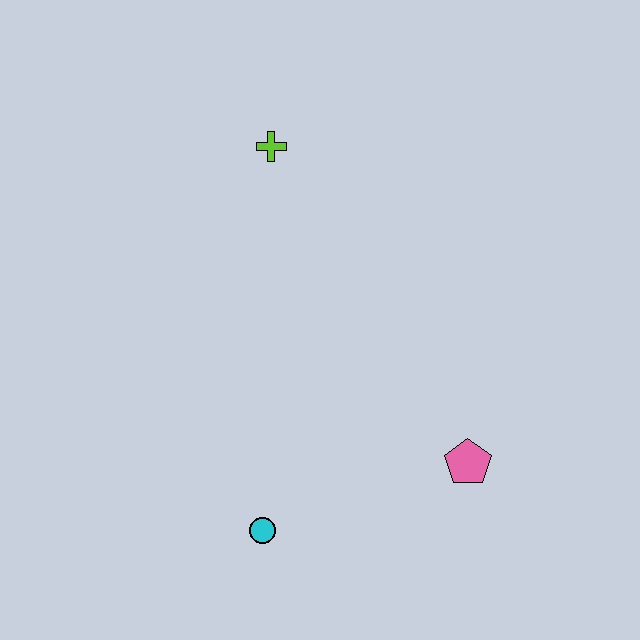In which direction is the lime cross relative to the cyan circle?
The lime cross is above the cyan circle.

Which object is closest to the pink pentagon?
The cyan circle is closest to the pink pentagon.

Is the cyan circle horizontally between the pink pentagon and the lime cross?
No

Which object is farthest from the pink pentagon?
The lime cross is farthest from the pink pentagon.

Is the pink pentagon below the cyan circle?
No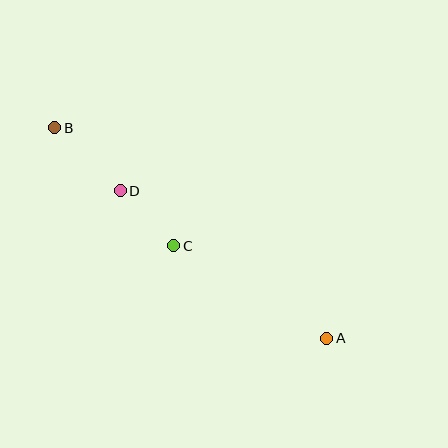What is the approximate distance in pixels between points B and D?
The distance between B and D is approximately 91 pixels.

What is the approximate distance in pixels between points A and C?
The distance between A and C is approximately 179 pixels.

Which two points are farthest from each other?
Points A and B are farthest from each other.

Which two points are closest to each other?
Points C and D are closest to each other.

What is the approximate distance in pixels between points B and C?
The distance between B and C is approximately 168 pixels.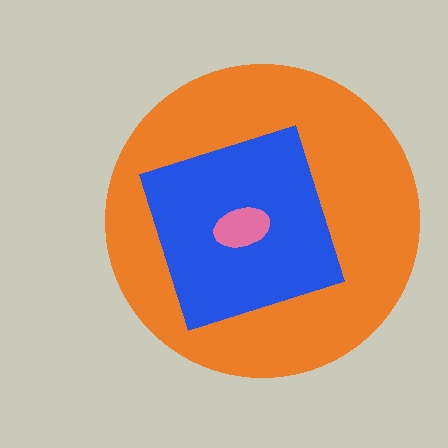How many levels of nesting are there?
3.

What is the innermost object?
The pink ellipse.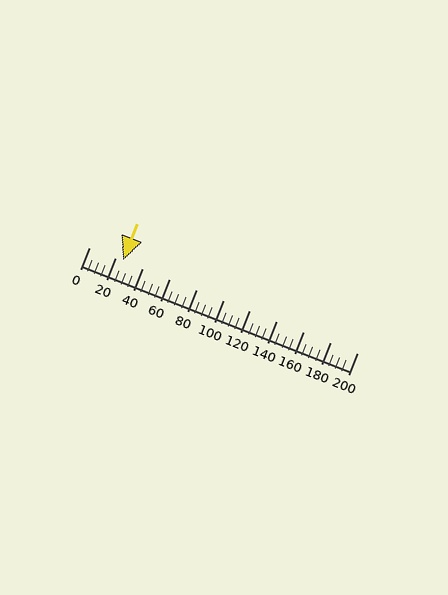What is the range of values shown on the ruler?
The ruler shows values from 0 to 200.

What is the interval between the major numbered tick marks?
The major tick marks are spaced 20 units apart.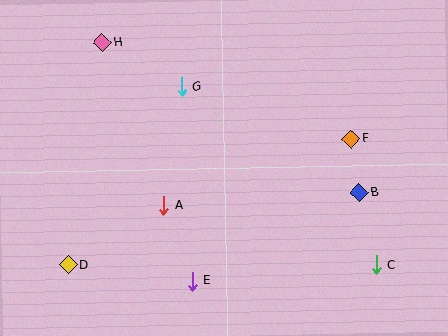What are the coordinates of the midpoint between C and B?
The midpoint between C and B is at (368, 229).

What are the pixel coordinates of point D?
Point D is at (68, 265).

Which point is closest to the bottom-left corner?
Point D is closest to the bottom-left corner.